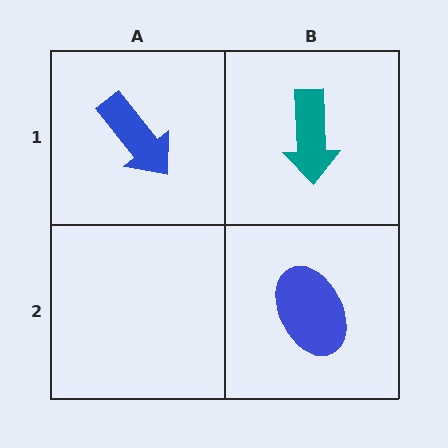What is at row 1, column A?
A blue arrow.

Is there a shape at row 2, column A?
No, that cell is empty.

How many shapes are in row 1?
2 shapes.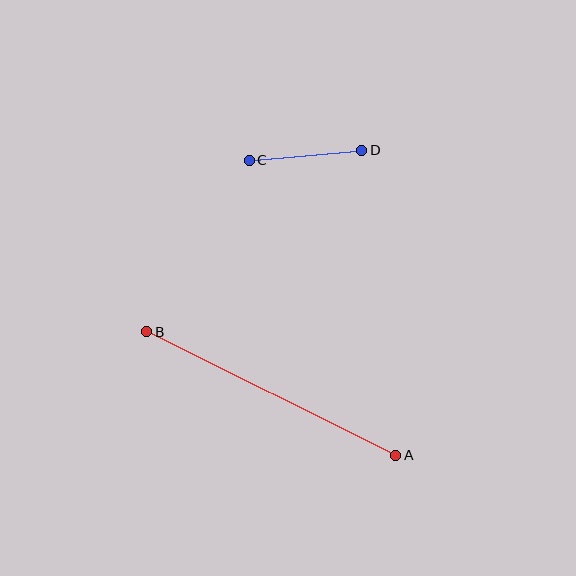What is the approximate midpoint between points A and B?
The midpoint is at approximately (271, 393) pixels.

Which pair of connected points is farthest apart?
Points A and B are farthest apart.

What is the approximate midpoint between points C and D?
The midpoint is at approximately (305, 155) pixels.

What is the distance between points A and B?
The distance is approximately 278 pixels.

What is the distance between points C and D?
The distance is approximately 113 pixels.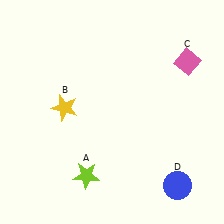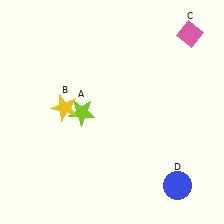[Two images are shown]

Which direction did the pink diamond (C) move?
The pink diamond (C) moved up.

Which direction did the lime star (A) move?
The lime star (A) moved up.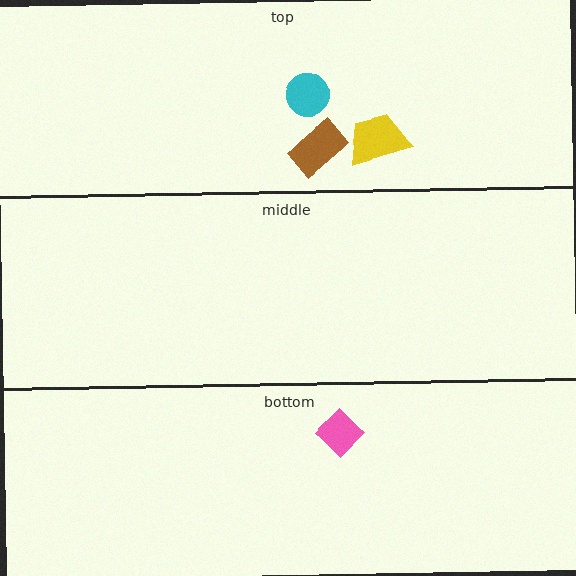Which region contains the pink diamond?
The bottom region.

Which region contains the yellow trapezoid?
The top region.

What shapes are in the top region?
The yellow trapezoid, the cyan circle, the brown rectangle.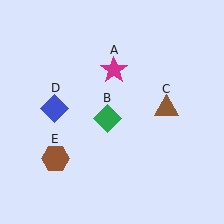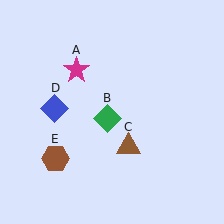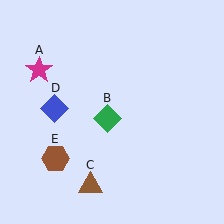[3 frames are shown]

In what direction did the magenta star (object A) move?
The magenta star (object A) moved left.